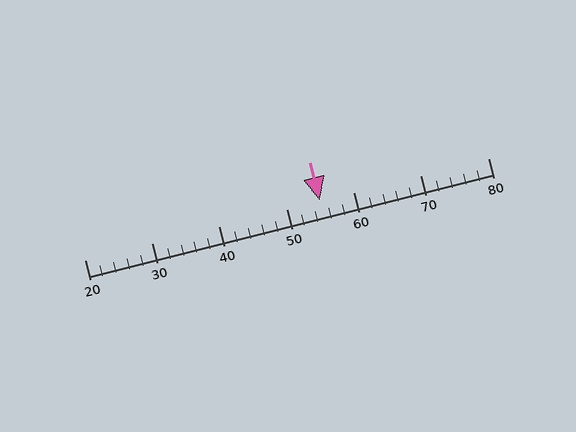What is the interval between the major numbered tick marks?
The major tick marks are spaced 10 units apart.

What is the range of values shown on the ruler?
The ruler shows values from 20 to 80.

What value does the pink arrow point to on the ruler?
The pink arrow points to approximately 55.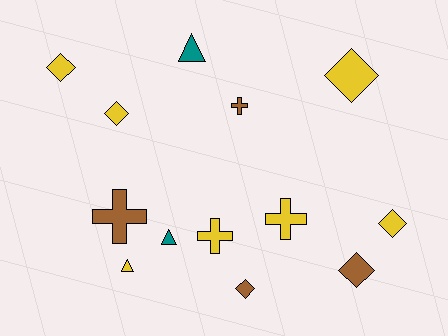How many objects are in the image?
There are 13 objects.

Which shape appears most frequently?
Diamond, with 6 objects.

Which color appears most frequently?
Yellow, with 7 objects.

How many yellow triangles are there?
There is 1 yellow triangle.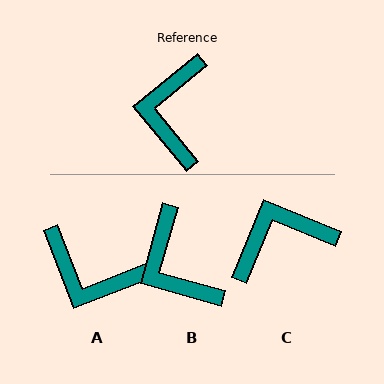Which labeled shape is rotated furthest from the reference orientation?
A, about 72 degrees away.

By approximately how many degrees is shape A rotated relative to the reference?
Approximately 72 degrees counter-clockwise.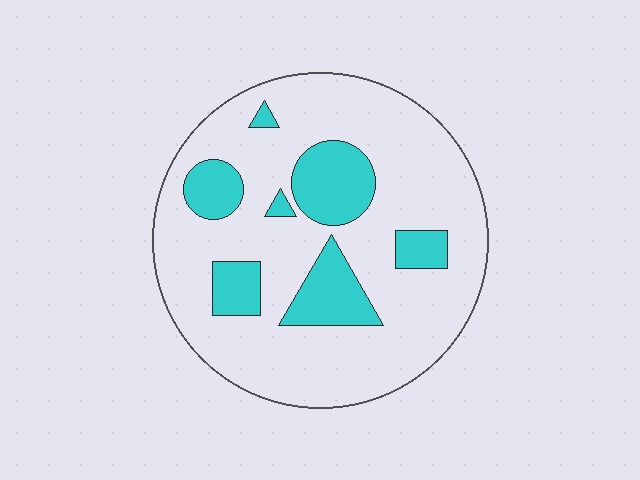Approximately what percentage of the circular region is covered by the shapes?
Approximately 20%.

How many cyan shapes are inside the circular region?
7.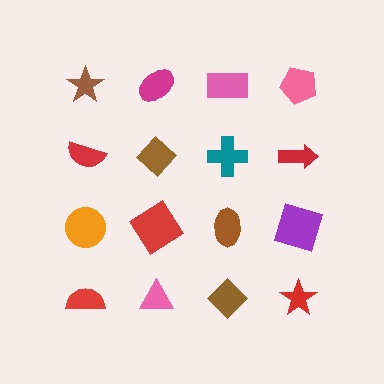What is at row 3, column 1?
An orange circle.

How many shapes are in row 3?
4 shapes.